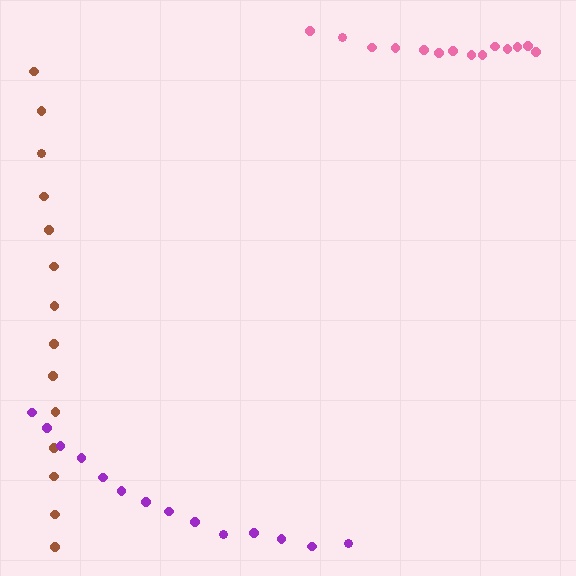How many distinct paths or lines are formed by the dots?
There are 3 distinct paths.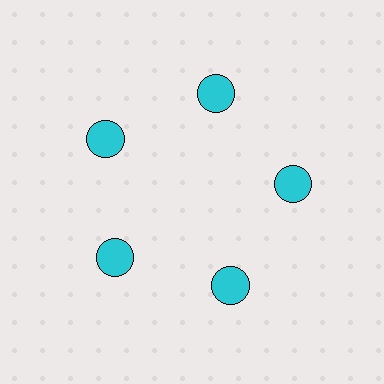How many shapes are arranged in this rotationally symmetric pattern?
There are 5 shapes, arranged in 5 groups of 1.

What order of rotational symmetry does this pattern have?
This pattern has 5-fold rotational symmetry.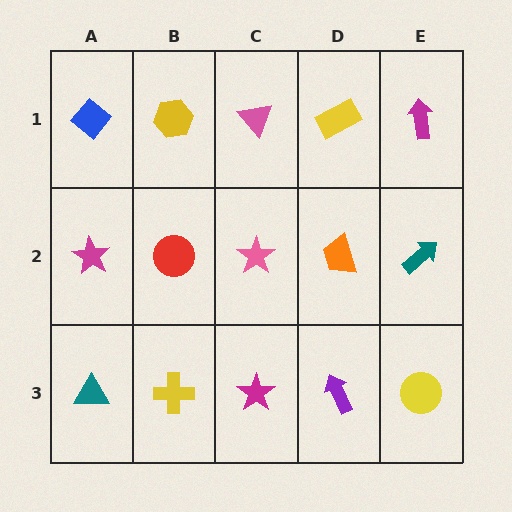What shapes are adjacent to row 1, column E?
A teal arrow (row 2, column E), a yellow rectangle (row 1, column D).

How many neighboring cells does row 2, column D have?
4.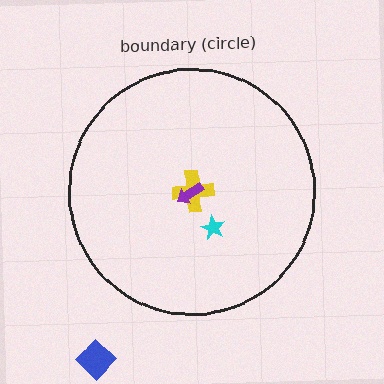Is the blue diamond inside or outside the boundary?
Outside.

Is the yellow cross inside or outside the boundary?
Inside.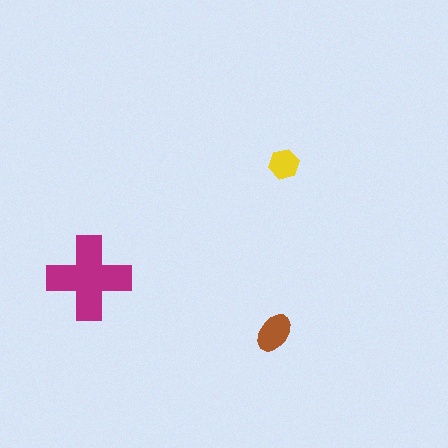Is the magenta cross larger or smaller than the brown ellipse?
Larger.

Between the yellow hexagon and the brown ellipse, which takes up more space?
The brown ellipse.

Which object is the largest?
The magenta cross.